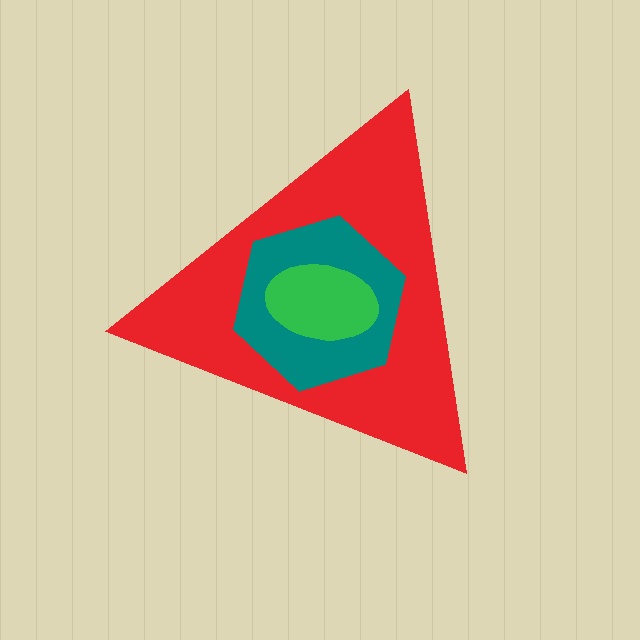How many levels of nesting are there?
3.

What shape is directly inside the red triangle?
The teal hexagon.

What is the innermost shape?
The green ellipse.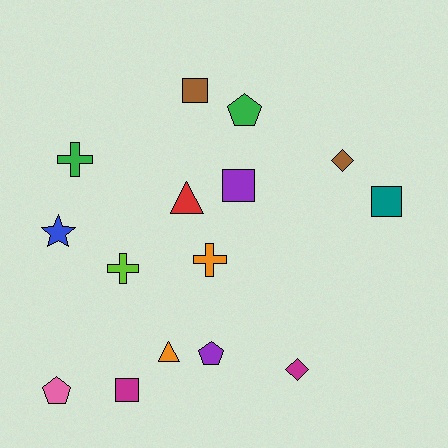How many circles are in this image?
There are no circles.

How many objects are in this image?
There are 15 objects.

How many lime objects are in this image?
There is 1 lime object.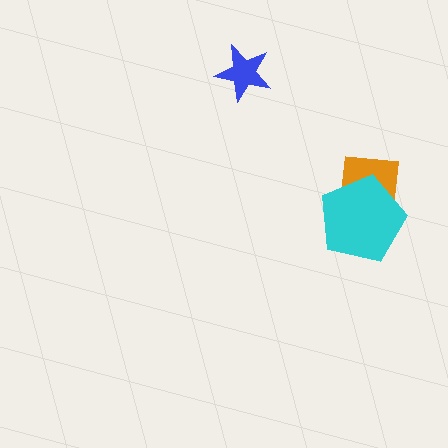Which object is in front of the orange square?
The cyan pentagon is in front of the orange square.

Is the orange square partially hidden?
Yes, it is partially covered by another shape.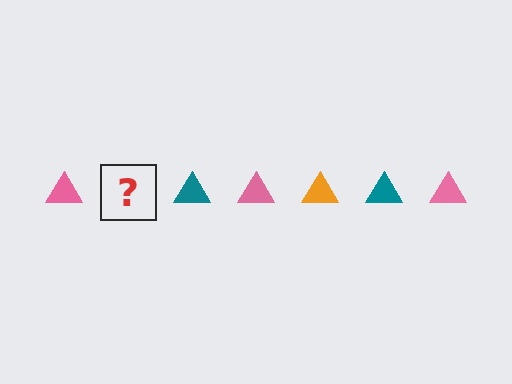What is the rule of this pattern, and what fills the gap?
The rule is that the pattern cycles through pink, orange, teal triangles. The gap should be filled with an orange triangle.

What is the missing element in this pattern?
The missing element is an orange triangle.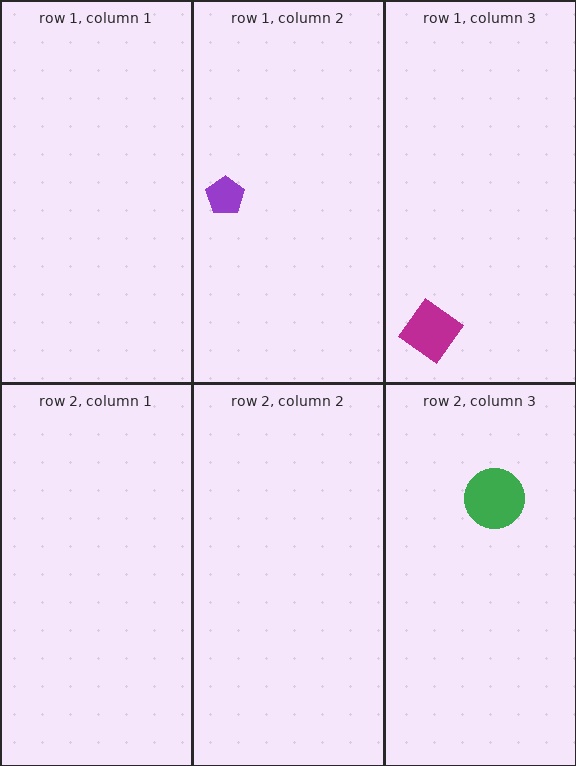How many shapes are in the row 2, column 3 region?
1.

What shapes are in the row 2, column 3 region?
The green circle.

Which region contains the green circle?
The row 2, column 3 region.